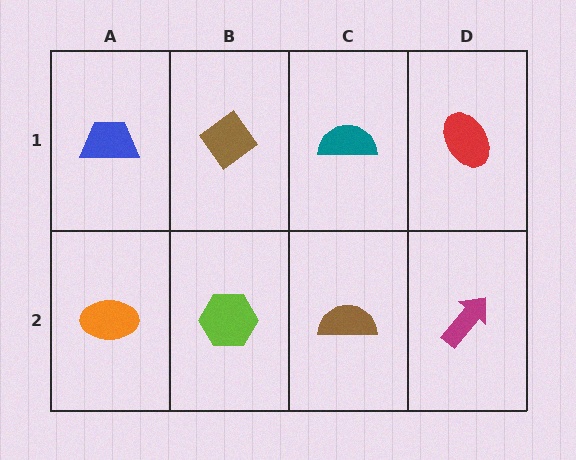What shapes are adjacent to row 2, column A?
A blue trapezoid (row 1, column A), a lime hexagon (row 2, column B).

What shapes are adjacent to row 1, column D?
A magenta arrow (row 2, column D), a teal semicircle (row 1, column C).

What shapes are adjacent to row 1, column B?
A lime hexagon (row 2, column B), a blue trapezoid (row 1, column A), a teal semicircle (row 1, column C).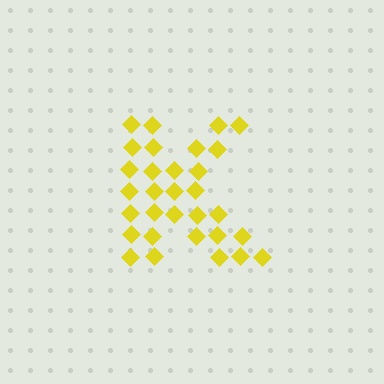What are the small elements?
The small elements are diamonds.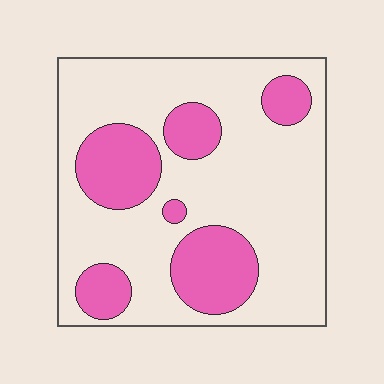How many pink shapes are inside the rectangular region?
6.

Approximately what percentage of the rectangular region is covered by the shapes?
Approximately 25%.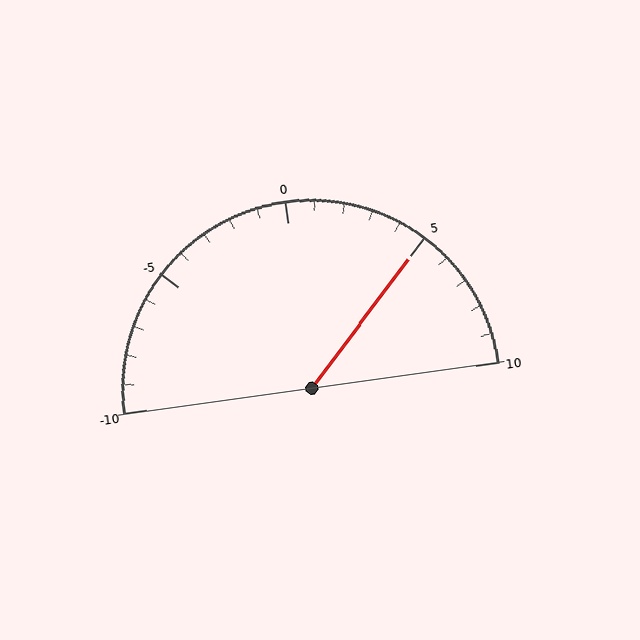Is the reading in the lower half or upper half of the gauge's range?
The reading is in the upper half of the range (-10 to 10).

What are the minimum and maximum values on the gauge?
The gauge ranges from -10 to 10.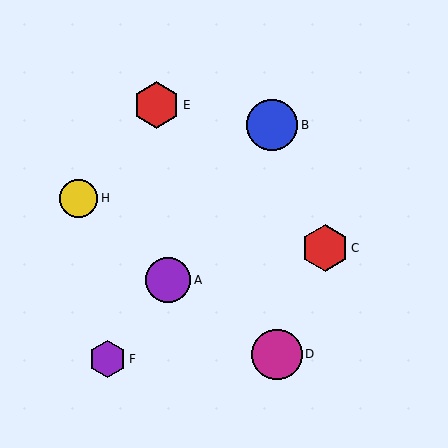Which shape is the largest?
The blue circle (labeled B) is the largest.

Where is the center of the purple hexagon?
The center of the purple hexagon is at (107, 359).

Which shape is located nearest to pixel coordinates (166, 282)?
The purple circle (labeled A) at (168, 280) is nearest to that location.